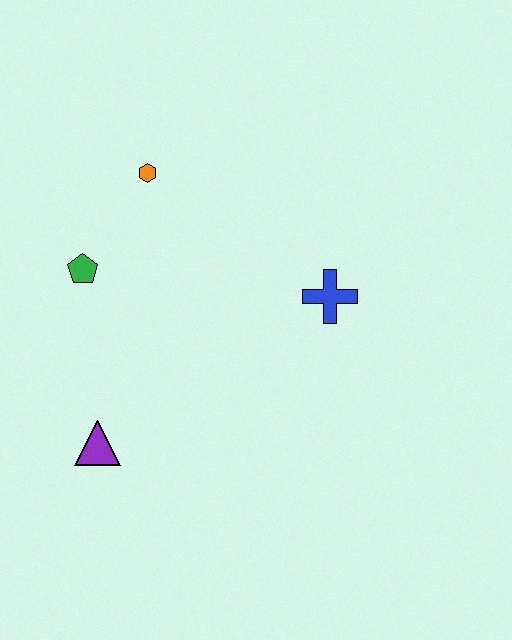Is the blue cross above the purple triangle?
Yes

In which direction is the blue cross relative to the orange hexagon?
The blue cross is to the right of the orange hexagon.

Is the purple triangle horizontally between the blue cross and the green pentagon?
Yes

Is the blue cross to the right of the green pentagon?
Yes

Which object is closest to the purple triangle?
The green pentagon is closest to the purple triangle.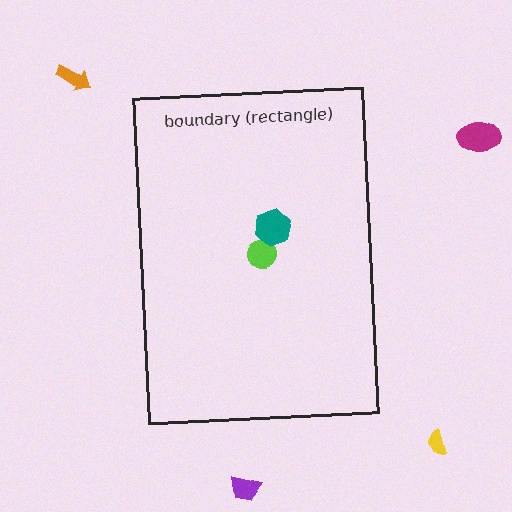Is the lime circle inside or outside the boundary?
Inside.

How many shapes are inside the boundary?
2 inside, 4 outside.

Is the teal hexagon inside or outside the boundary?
Inside.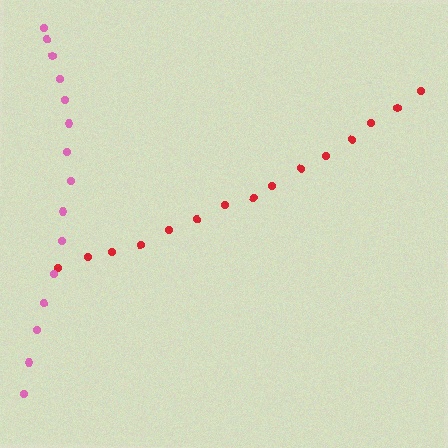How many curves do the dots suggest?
There are 2 distinct paths.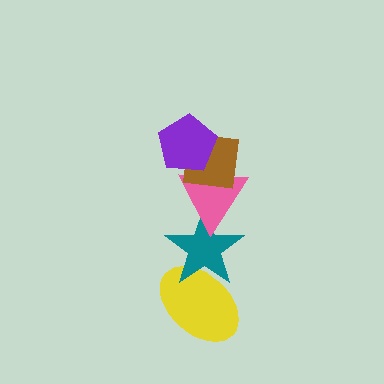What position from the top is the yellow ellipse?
The yellow ellipse is 5th from the top.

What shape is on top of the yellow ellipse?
The teal star is on top of the yellow ellipse.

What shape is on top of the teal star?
The pink triangle is on top of the teal star.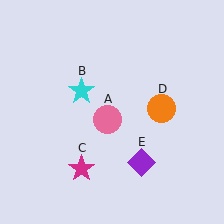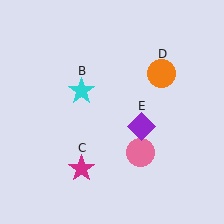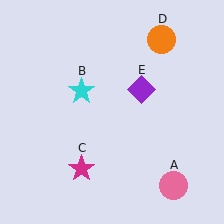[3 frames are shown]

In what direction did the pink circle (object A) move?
The pink circle (object A) moved down and to the right.